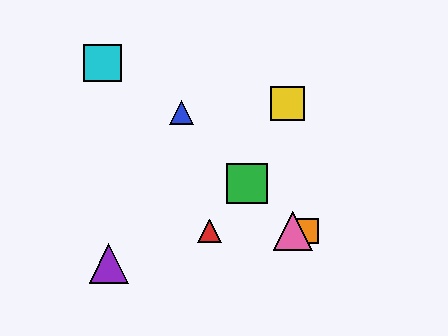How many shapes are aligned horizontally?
3 shapes (the red triangle, the orange square, the pink triangle) are aligned horizontally.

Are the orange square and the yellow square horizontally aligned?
No, the orange square is at y≈231 and the yellow square is at y≈104.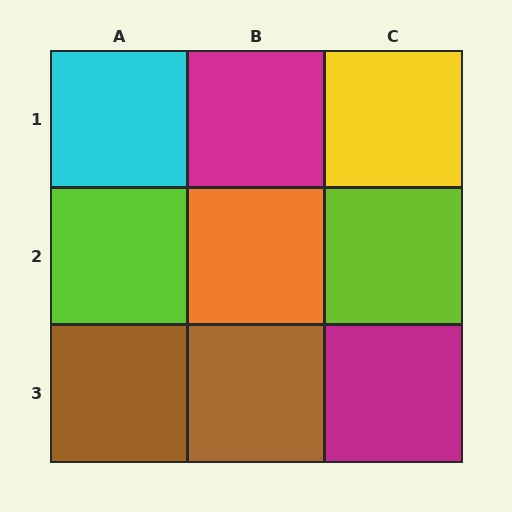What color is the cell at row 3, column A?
Brown.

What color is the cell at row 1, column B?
Magenta.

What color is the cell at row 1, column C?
Yellow.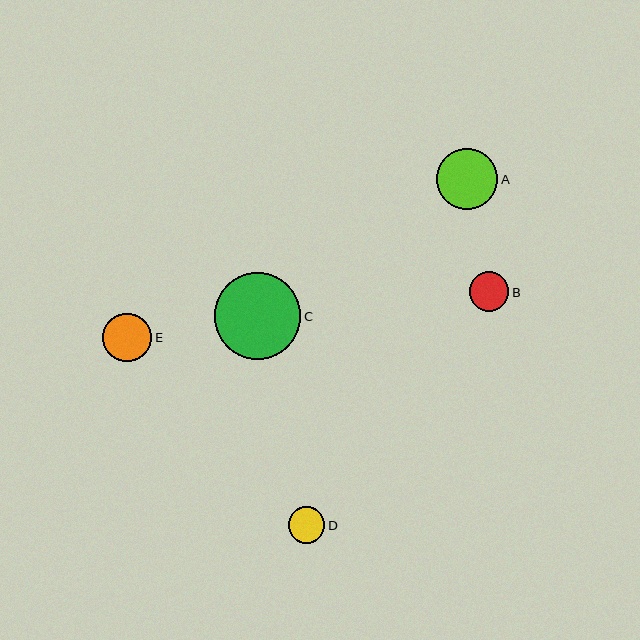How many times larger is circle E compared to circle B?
Circle E is approximately 1.2 times the size of circle B.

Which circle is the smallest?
Circle D is the smallest with a size of approximately 37 pixels.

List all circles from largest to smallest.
From largest to smallest: C, A, E, B, D.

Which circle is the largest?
Circle C is the largest with a size of approximately 87 pixels.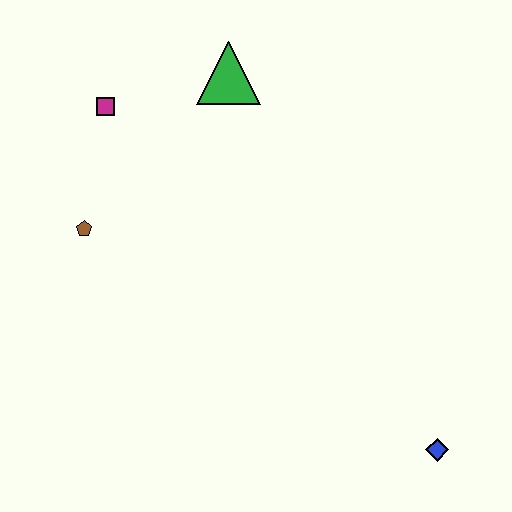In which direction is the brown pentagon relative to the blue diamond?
The brown pentagon is to the left of the blue diamond.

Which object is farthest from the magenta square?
The blue diamond is farthest from the magenta square.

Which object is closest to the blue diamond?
The brown pentagon is closest to the blue diamond.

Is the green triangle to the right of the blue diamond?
No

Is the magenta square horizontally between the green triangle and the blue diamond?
No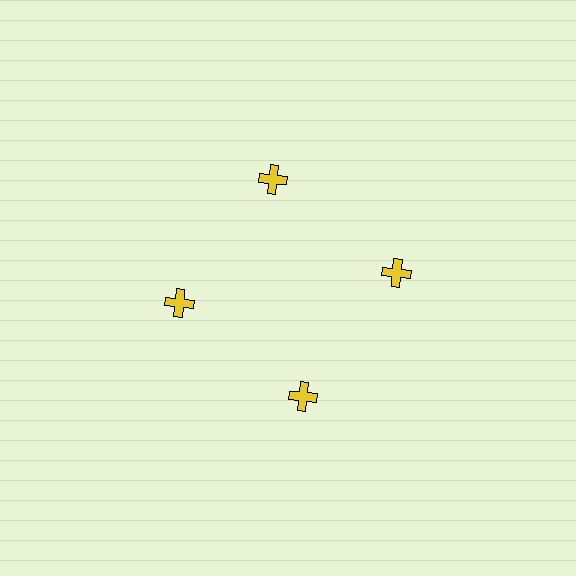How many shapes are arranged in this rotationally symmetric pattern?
There are 4 shapes, arranged in 4 groups of 1.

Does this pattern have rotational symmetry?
Yes, this pattern has 4-fold rotational symmetry. It looks the same after rotating 90 degrees around the center.